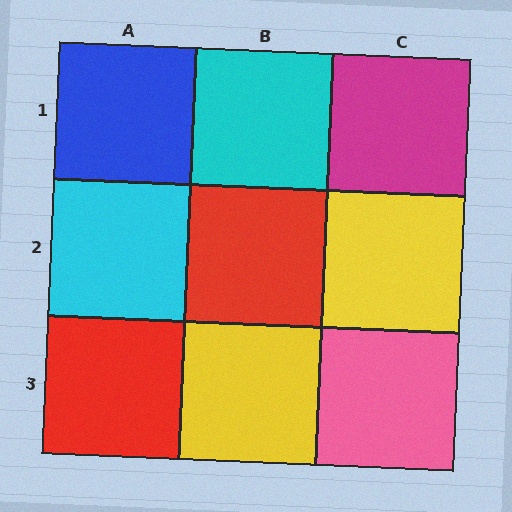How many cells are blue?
1 cell is blue.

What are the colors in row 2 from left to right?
Cyan, red, yellow.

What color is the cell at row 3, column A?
Red.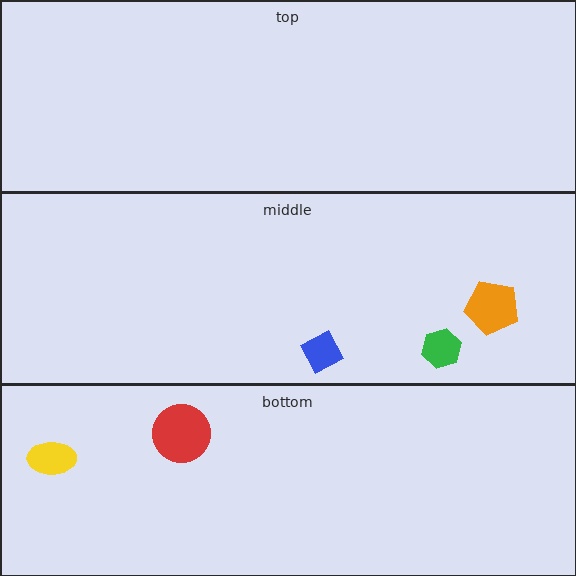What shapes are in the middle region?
The orange pentagon, the green hexagon, the blue diamond.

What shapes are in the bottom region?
The red circle, the yellow ellipse.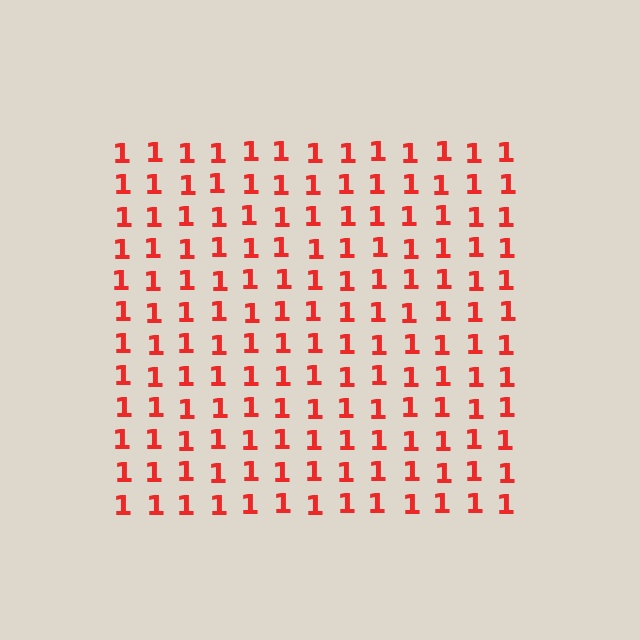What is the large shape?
The large shape is a square.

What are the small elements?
The small elements are digit 1's.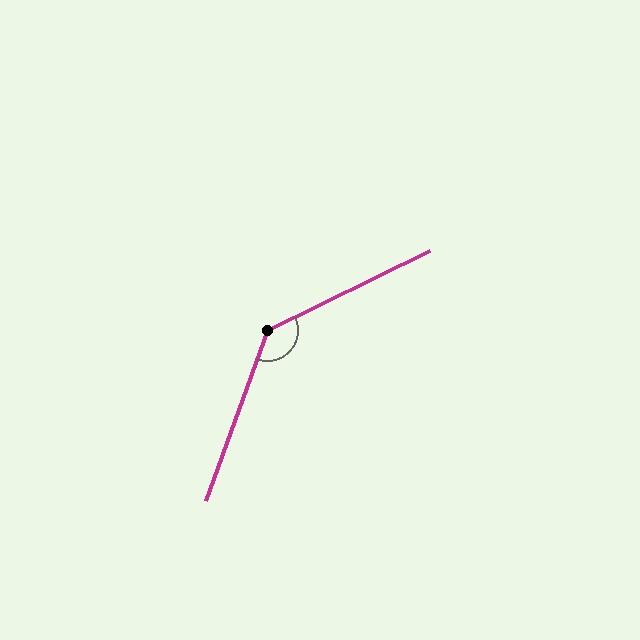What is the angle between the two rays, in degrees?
Approximately 136 degrees.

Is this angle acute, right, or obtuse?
It is obtuse.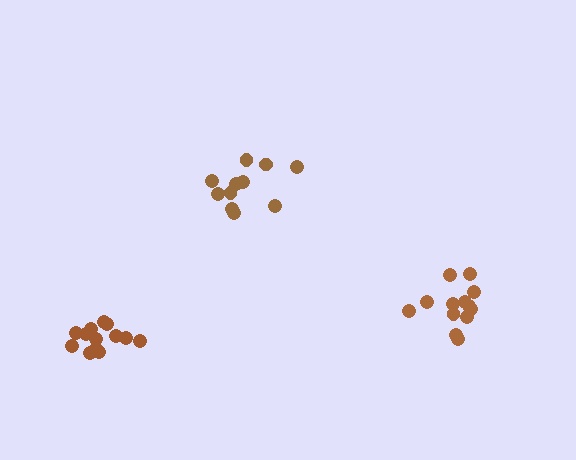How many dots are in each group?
Group 1: 11 dots, Group 2: 13 dots, Group 3: 13 dots (37 total).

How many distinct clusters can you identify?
There are 3 distinct clusters.